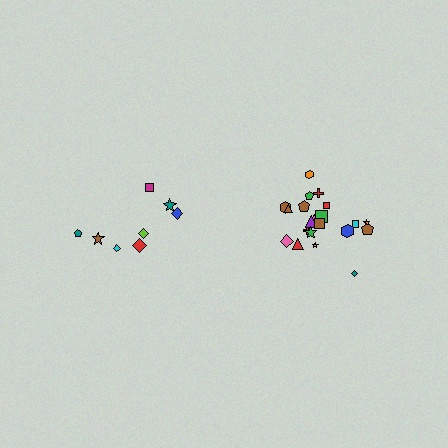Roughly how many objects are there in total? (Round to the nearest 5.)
Roughly 30 objects in total.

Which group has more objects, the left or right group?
The right group.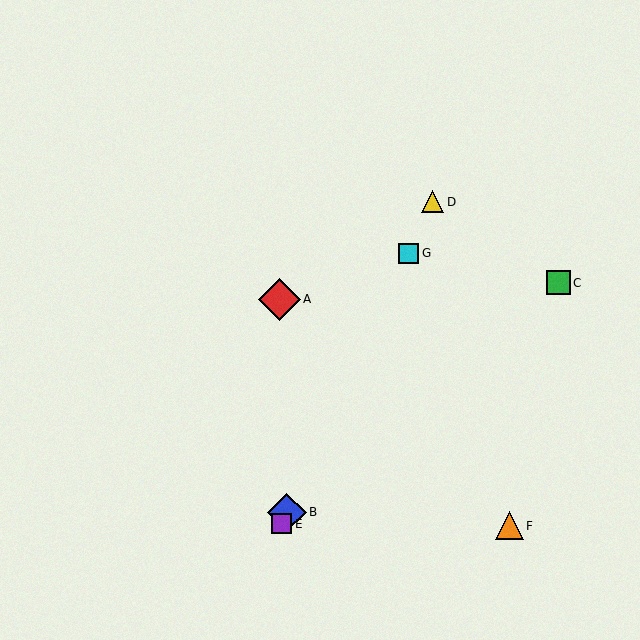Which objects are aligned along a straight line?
Objects B, D, E, G are aligned along a straight line.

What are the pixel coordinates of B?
Object B is at (287, 512).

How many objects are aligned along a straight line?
4 objects (B, D, E, G) are aligned along a straight line.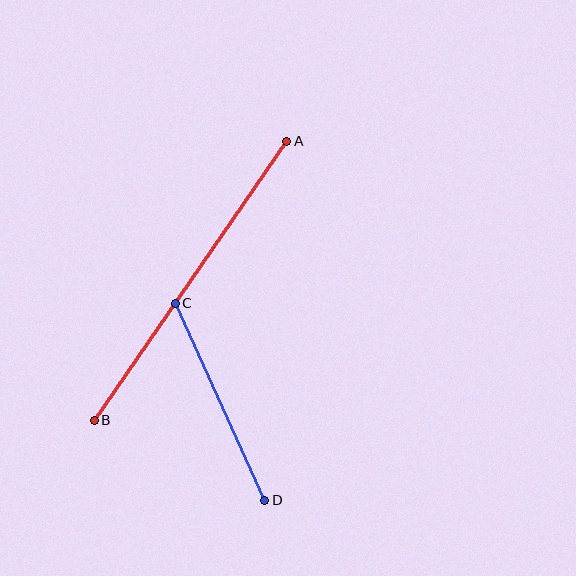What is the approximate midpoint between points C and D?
The midpoint is at approximately (220, 402) pixels.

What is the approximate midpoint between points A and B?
The midpoint is at approximately (191, 281) pixels.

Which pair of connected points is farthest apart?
Points A and B are farthest apart.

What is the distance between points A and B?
The distance is approximately 339 pixels.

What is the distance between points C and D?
The distance is approximately 216 pixels.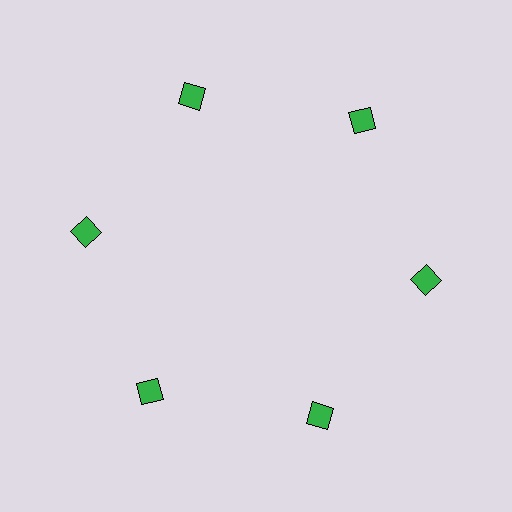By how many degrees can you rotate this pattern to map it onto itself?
The pattern maps onto itself every 60 degrees of rotation.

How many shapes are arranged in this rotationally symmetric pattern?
There are 6 shapes, arranged in 6 groups of 1.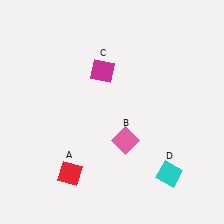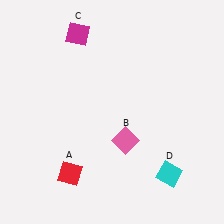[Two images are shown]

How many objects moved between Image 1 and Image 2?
1 object moved between the two images.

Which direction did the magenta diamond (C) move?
The magenta diamond (C) moved up.